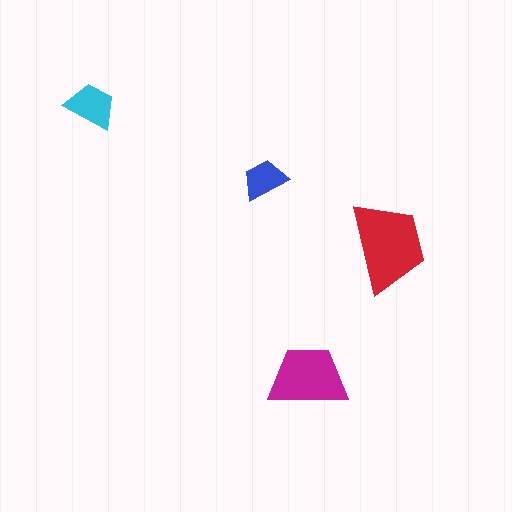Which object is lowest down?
The magenta trapezoid is bottommost.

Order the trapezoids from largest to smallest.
the red one, the magenta one, the cyan one, the blue one.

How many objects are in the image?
There are 4 objects in the image.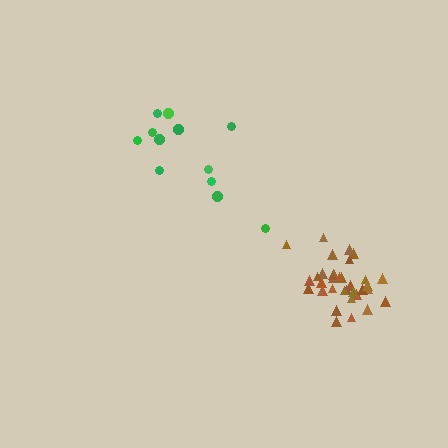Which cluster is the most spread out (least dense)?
Green.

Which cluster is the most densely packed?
Brown.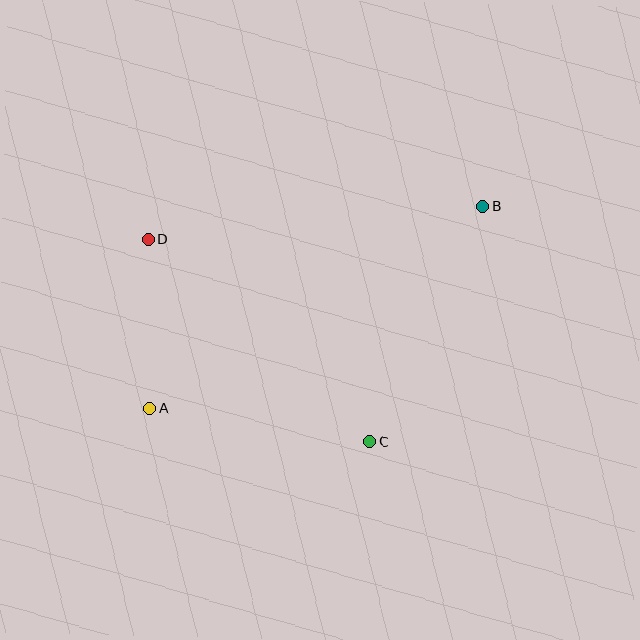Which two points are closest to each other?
Points A and D are closest to each other.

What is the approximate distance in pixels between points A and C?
The distance between A and C is approximately 223 pixels.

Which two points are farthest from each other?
Points A and B are farthest from each other.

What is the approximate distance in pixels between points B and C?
The distance between B and C is approximately 261 pixels.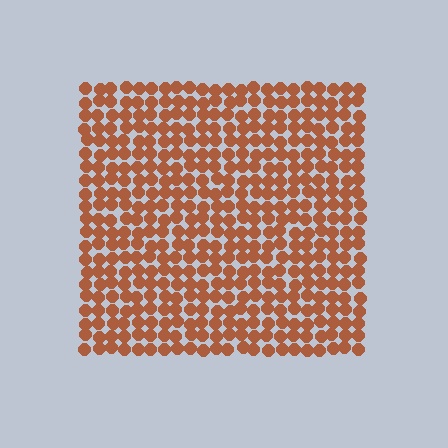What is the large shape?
The large shape is a square.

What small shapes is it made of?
It is made of small circles.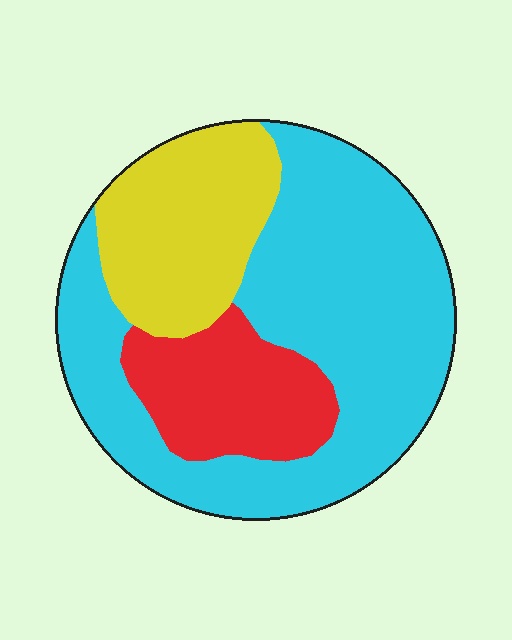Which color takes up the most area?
Cyan, at roughly 60%.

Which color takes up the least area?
Red, at roughly 20%.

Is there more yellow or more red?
Yellow.